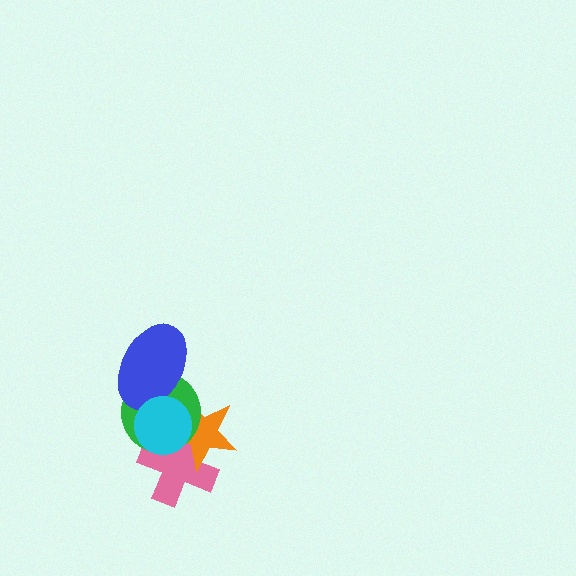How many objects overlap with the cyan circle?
4 objects overlap with the cyan circle.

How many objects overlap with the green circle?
4 objects overlap with the green circle.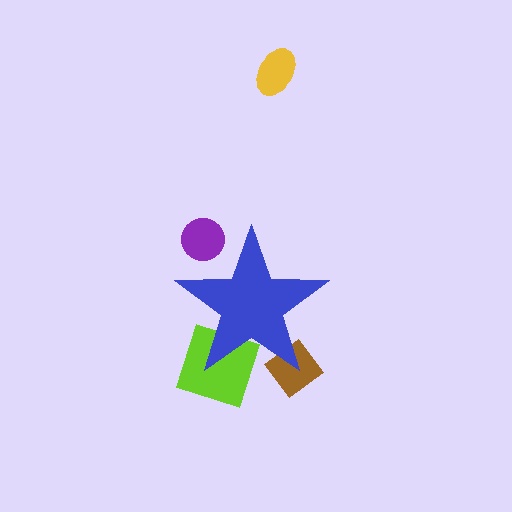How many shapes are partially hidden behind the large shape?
3 shapes are partially hidden.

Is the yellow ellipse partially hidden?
No, the yellow ellipse is fully visible.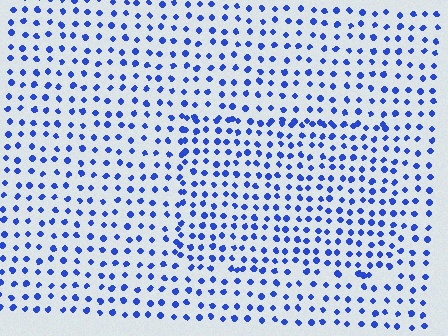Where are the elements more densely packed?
The elements are more densely packed inside the rectangle boundary.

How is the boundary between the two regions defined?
The boundary is defined by a change in element density (approximately 1.4x ratio). All elements are the same color, size, and shape.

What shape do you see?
I see a rectangle.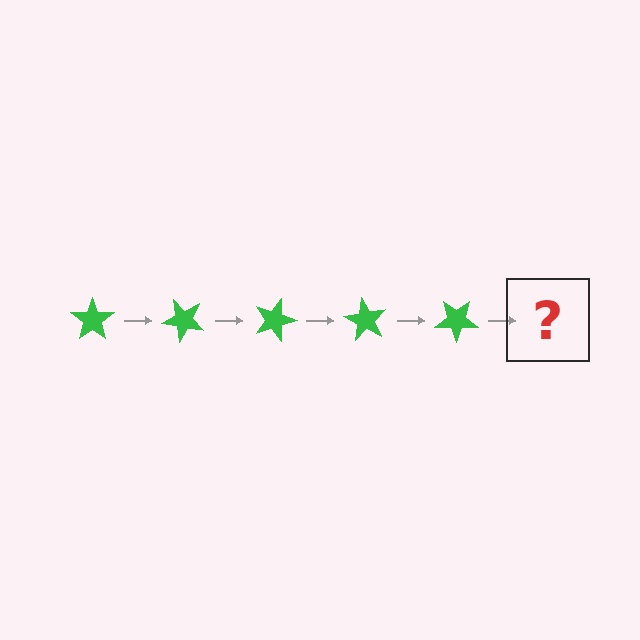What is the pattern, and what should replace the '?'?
The pattern is that the star rotates 45 degrees each step. The '?' should be a green star rotated 225 degrees.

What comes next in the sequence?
The next element should be a green star rotated 225 degrees.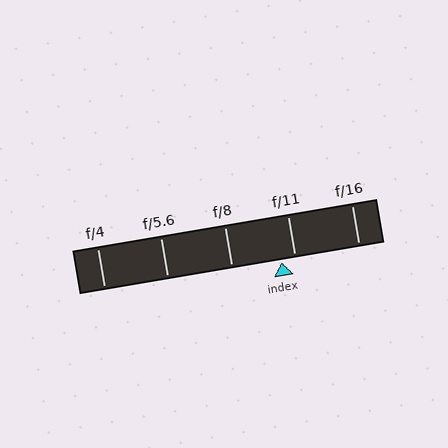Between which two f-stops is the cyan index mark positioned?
The index mark is between f/8 and f/11.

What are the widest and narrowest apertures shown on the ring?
The widest aperture shown is f/4 and the narrowest is f/16.